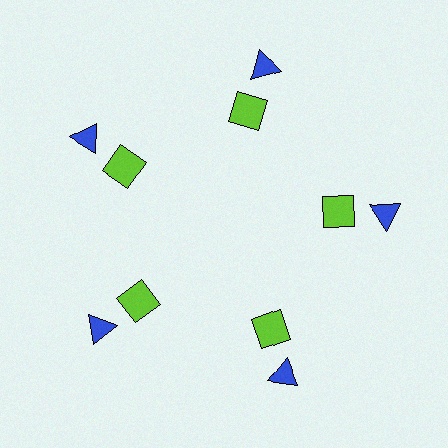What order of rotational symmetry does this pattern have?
This pattern has 5-fold rotational symmetry.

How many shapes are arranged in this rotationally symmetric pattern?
There are 10 shapes, arranged in 5 groups of 2.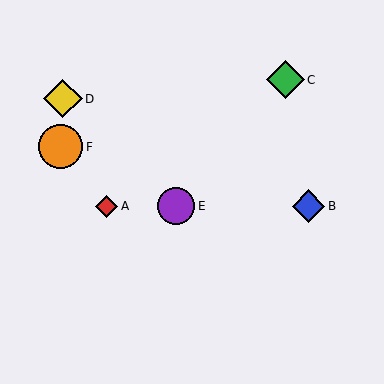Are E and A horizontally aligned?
Yes, both are at y≈206.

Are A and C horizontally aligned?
No, A is at y≈206 and C is at y≈80.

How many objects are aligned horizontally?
3 objects (A, B, E) are aligned horizontally.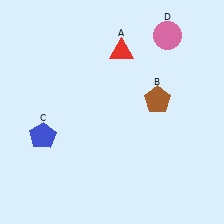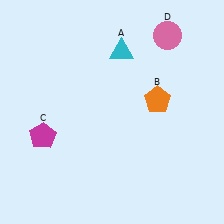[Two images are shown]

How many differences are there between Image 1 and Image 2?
There are 3 differences between the two images.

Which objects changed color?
A changed from red to cyan. B changed from brown to orange. C changed from blue to magenta.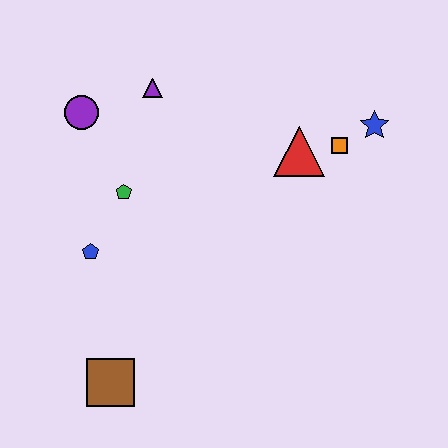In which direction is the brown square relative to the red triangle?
The brown square is below the red triangle.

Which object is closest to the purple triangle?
The purple circle is closest to the purple triangle.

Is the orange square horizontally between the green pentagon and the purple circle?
No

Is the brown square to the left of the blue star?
Yes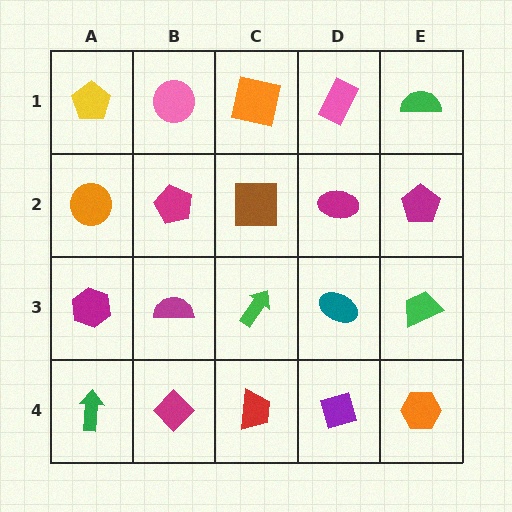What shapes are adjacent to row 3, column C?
A brown square (row 2, column C), a red trapezoid (row 4, column C), a magenta semicircle (row 3, column B), a teal ellipse (row 3, column D).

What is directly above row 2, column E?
A green semicircle.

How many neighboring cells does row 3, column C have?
4.